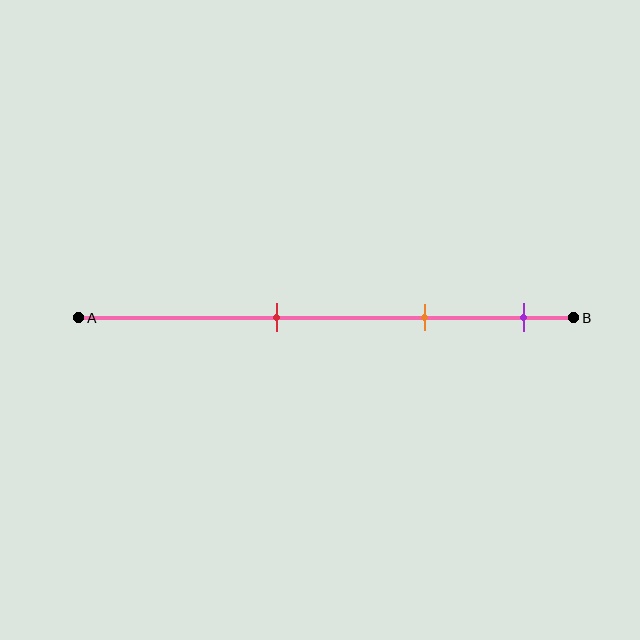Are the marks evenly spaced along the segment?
Yes, the marks are approximately evenly spaced.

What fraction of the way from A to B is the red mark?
The red mark is approximately 40% (0.4) of the way from A to B.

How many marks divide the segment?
There are 3 marks dividing the segment.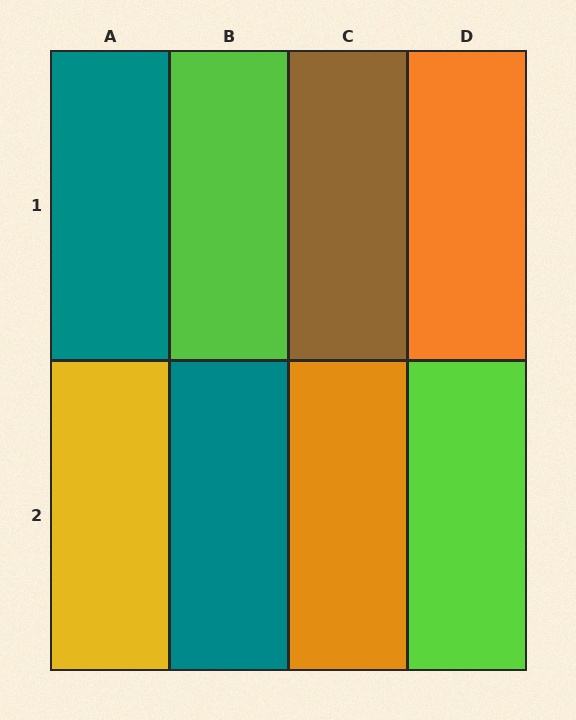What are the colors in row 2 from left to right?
Yellow, teal, orange, lime.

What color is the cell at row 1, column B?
Lime.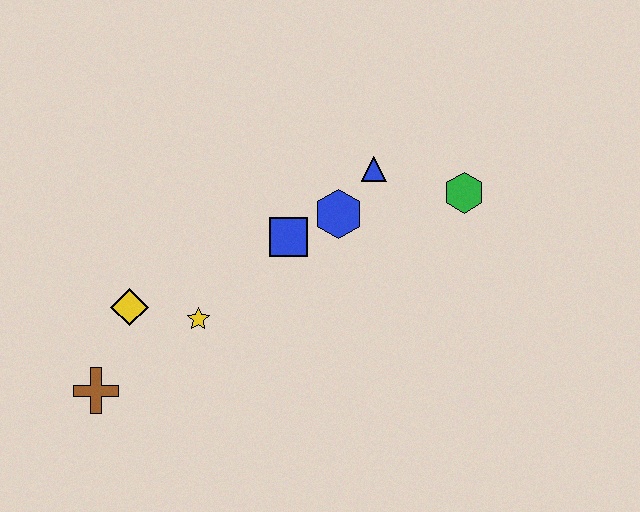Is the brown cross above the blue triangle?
No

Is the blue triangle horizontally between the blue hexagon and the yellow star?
No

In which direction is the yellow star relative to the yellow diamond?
The yellow star is to the right of the yellow diamond.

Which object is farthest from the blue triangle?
The brown cross is farthest from the blue triangle.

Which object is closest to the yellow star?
The yellow diamond is closest to the yellow star.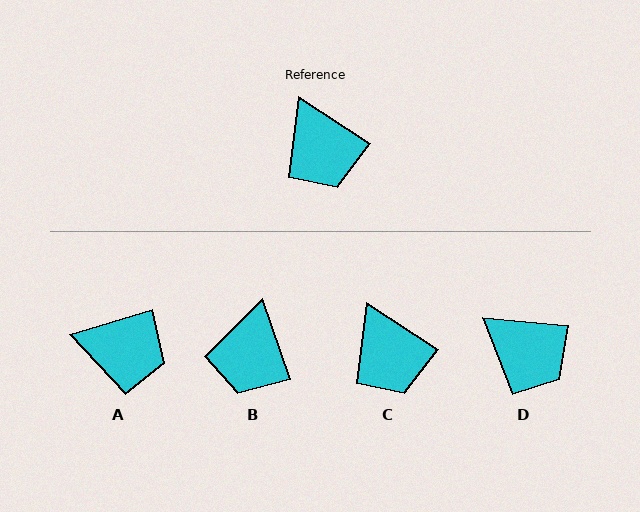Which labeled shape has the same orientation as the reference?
C.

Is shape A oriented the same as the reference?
No, it is off by about 50 degrees.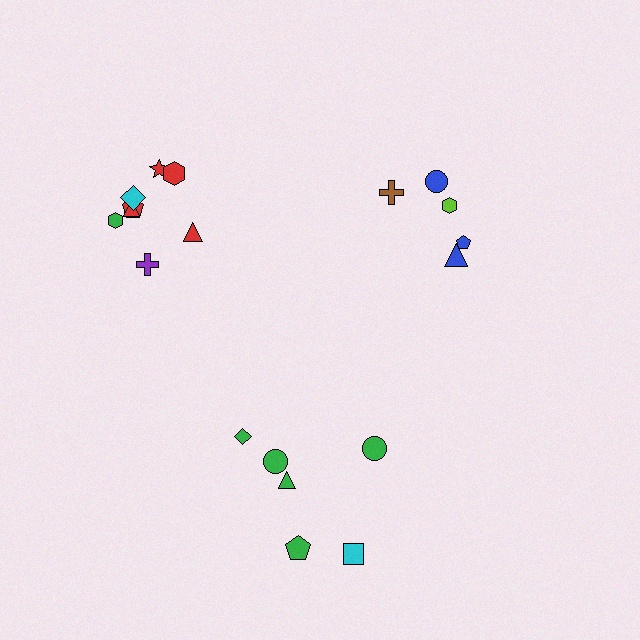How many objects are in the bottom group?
There are 6 objects.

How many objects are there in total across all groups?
There are 19 objects.